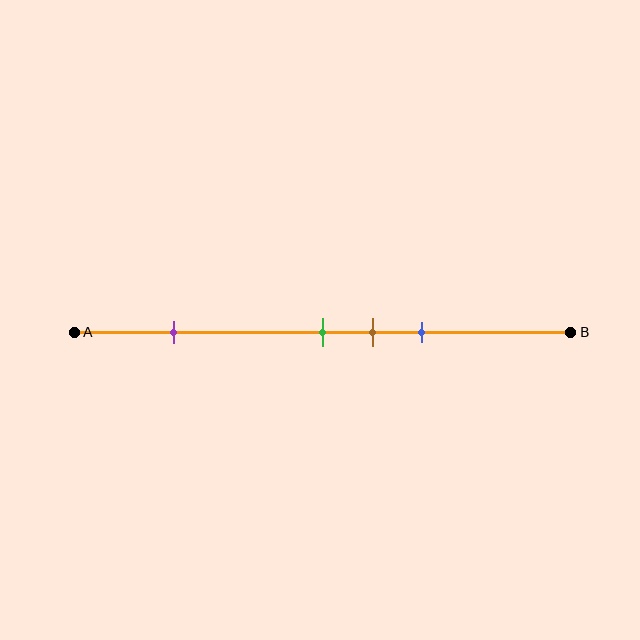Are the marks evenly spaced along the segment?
No, the marks are not evenly spaced.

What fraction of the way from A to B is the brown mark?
The brown mark is approximately 60% (0.6) of the way from A to B.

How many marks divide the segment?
There are 4 marks dividing the segment.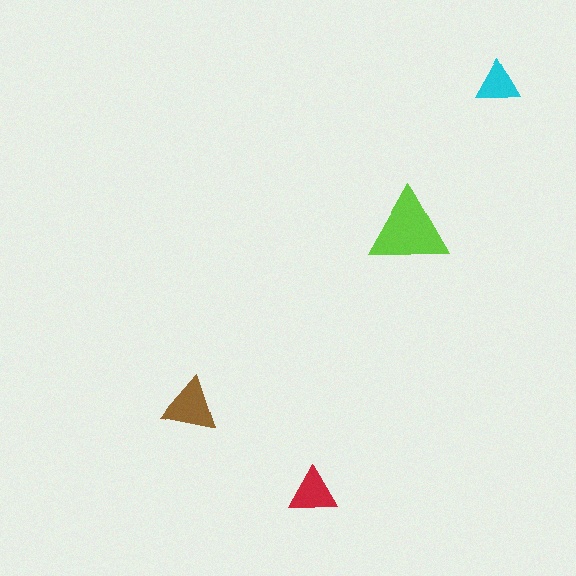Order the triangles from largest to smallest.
the lime one, the brown one, the red one, the cyan one.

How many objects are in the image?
There are 4 objects in the image.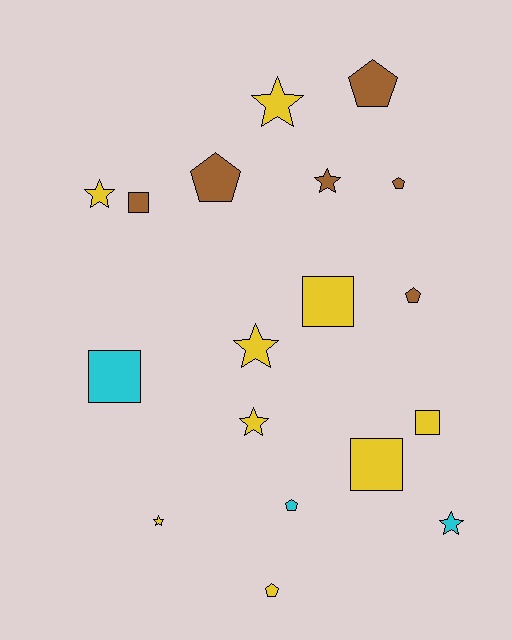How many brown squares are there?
There is 1 brown square.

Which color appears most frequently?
Yellow, with 9 objects.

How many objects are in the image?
There are 18 objects.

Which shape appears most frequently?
Star, with 7 objects.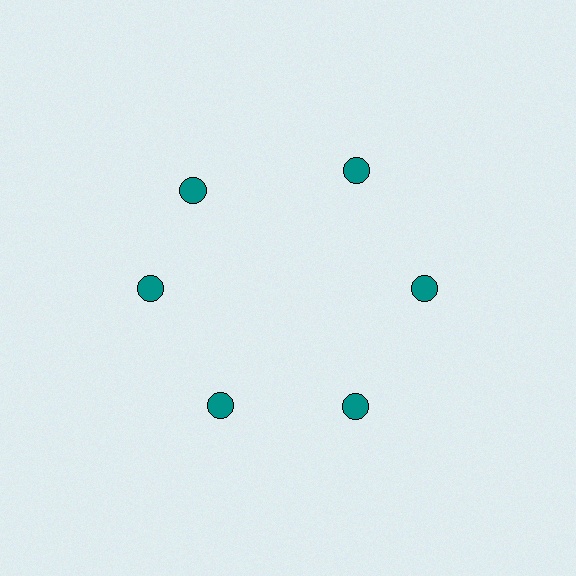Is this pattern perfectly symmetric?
No. The 6 teal circles are arranged in a ring, but one element near the 11 o'clock position is rotated out of alignment along the ring, breaking the 6-fold rotational symmetry.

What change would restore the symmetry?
The symmetry would be restored by rotating it back into even spacing with its neighbors so that all 6 circles sit at equal angles and equal distance from the center.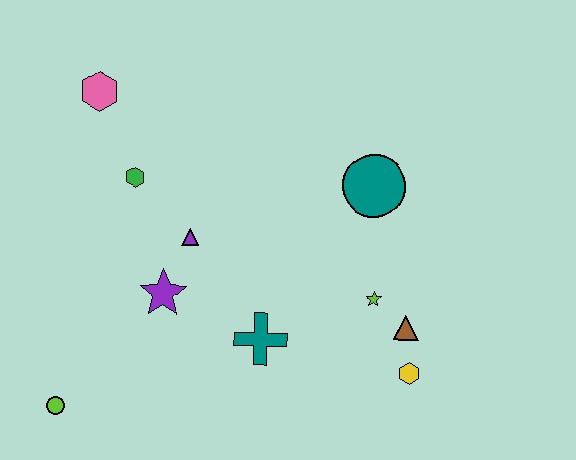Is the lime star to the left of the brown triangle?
Yes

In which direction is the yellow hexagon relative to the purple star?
The yellow hexagon is to the right of the purple star.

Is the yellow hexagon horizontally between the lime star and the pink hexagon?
No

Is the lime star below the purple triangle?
Yes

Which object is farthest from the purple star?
The yellow hexagon is farthest from the purple star.